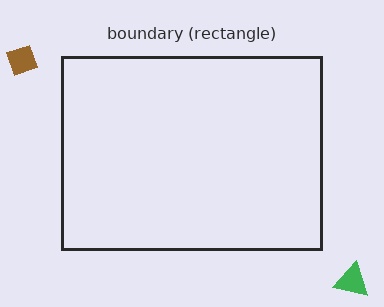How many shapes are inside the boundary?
0 inside, 2 outside.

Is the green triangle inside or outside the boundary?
Outside.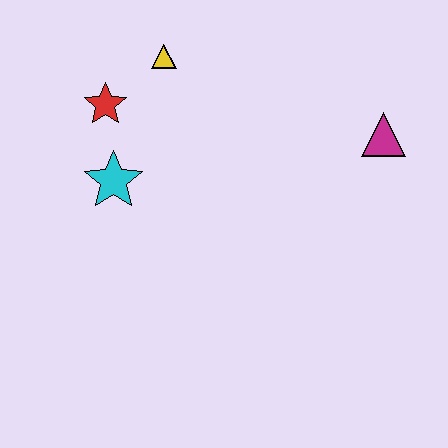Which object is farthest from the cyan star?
The magenta triangle is farthest from the cyan star.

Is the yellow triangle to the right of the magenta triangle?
No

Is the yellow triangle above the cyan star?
Yes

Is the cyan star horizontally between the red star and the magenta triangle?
Yes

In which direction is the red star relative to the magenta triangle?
The red star is to the left of the magenta triangle.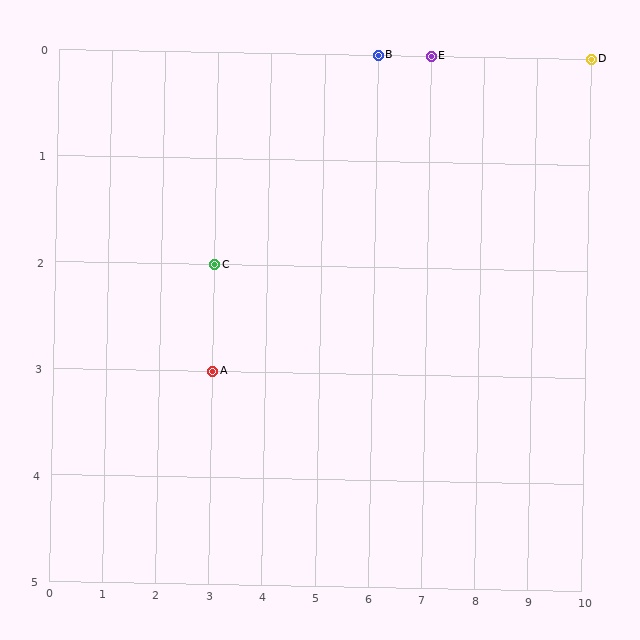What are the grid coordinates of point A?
Point A is at grid coordinates (3, 3).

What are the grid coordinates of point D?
Point D is at grid coordinates (10, 0).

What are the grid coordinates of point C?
Point C is at grid coordinates (3, 2).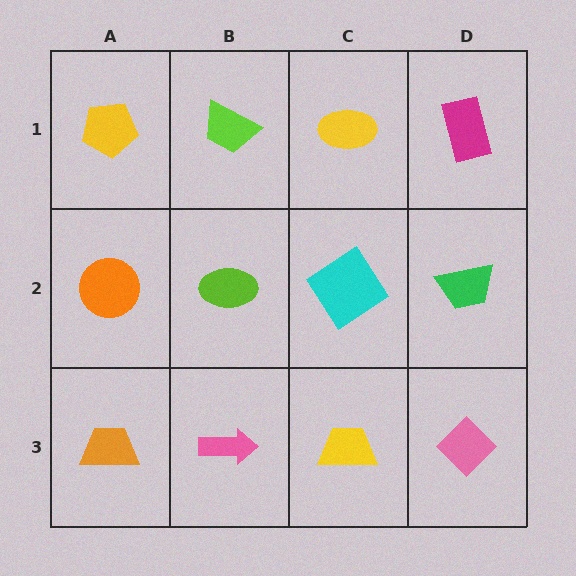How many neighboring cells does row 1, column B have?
3.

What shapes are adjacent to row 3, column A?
An orange circle (row 2, column A), a pink arrow (row 3, column B).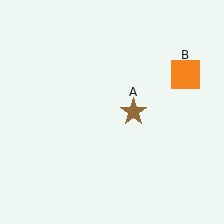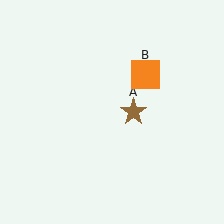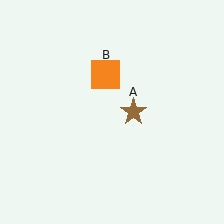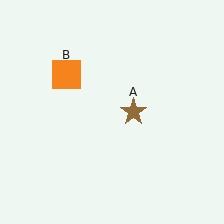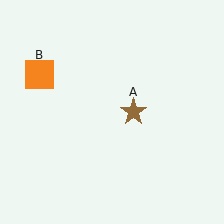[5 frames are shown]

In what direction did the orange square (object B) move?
The orange square (object B) moved left.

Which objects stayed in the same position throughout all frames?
Brown star (object A) remained stationary.